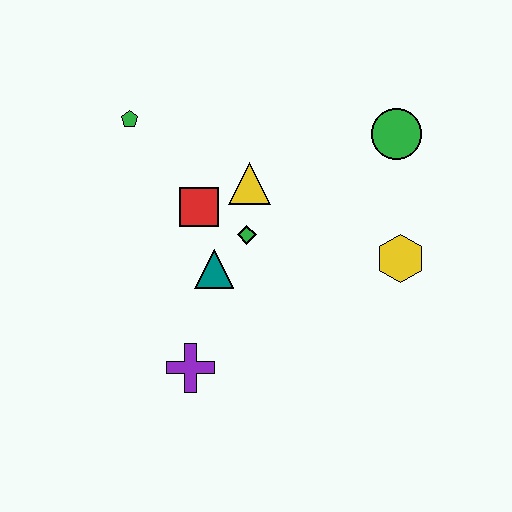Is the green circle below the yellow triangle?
No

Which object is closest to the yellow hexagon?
The green circle is closest to the yellow hexagon.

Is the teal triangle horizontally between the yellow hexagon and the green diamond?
No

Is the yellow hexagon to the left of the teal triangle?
No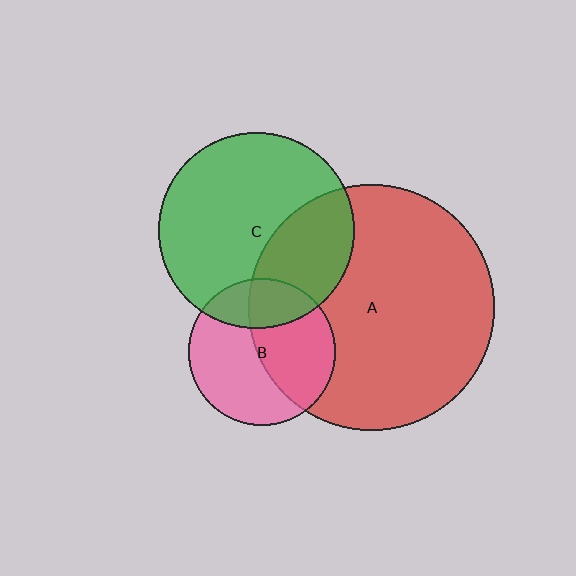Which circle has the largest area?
Circle A (red).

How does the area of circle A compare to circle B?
Approximately 2.8 times.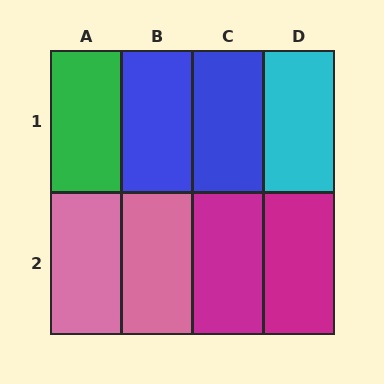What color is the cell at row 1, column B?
Blue.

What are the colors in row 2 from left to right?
Pink, pink, magenta, magenta.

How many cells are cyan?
1 cell is cyan.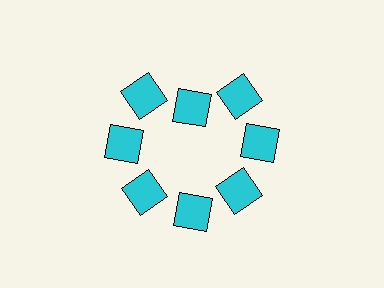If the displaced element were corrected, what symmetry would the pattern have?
It would have 8-fold rotational symmetry — the pattern would map onto itself every 45 degrees.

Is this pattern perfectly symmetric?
No. The 8 cyan diamonds are arranged in a ring, but one element near the 12 o'clock position is pulled inward toward the center, breaking the 8-fold rotational symmetry.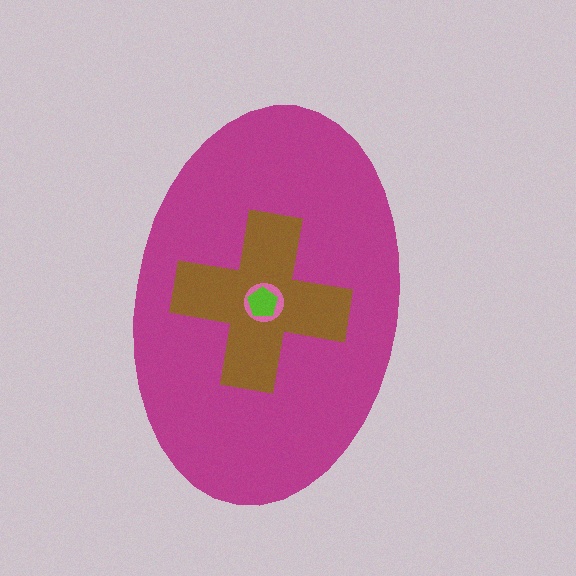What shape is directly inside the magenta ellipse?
The brown cross.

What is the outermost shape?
The magenta ellipse.